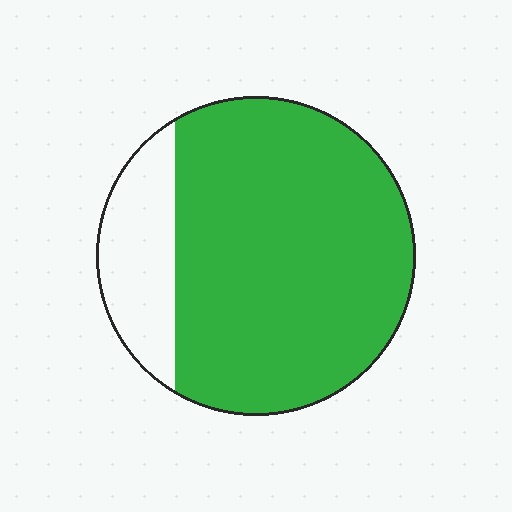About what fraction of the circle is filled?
About four fifths (4/5).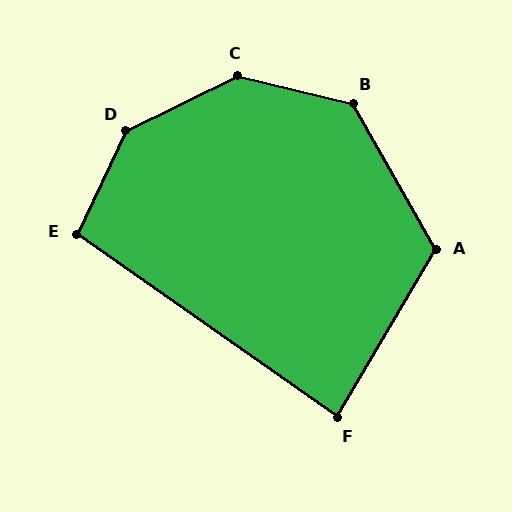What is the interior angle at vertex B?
Approximately 133 degrees (obtuse).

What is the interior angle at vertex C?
Approximately 141 degrees (obtuse).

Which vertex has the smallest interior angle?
F, at approximately 86 degrees.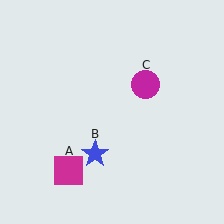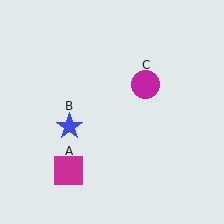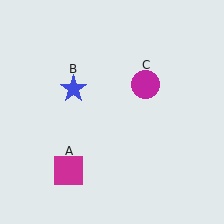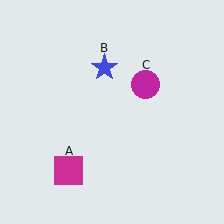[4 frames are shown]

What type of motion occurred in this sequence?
The blue star (object B) rotated clockwise around the center of the scene.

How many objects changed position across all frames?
1 object changed position: blue star (object B).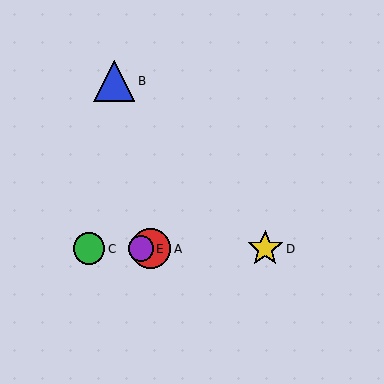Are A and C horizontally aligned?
Yes, both are at y≈249.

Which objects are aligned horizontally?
Objects A, C, D, E are aligned horizontally.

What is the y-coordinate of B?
Object B is at y≈81.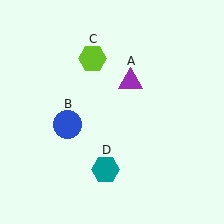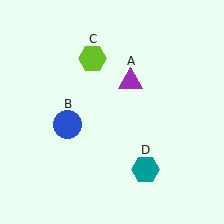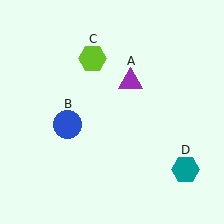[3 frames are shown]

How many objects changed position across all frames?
1 object changed position: teal hexagon (object D).